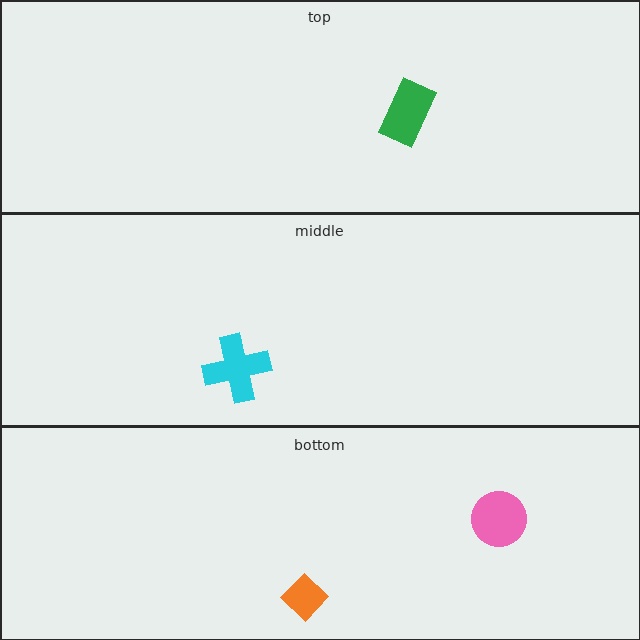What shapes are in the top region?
The green rectangle.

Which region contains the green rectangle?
The top region.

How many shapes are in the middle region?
1.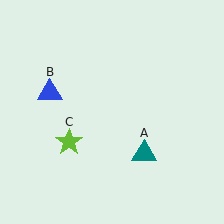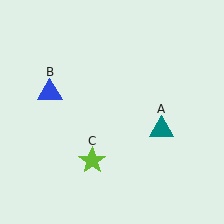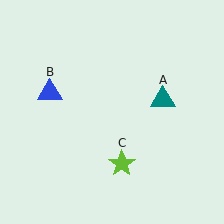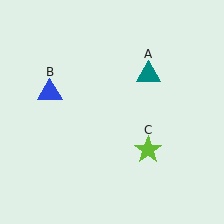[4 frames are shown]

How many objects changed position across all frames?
2 objects changed position: teal triangle (object A), lime star (object C).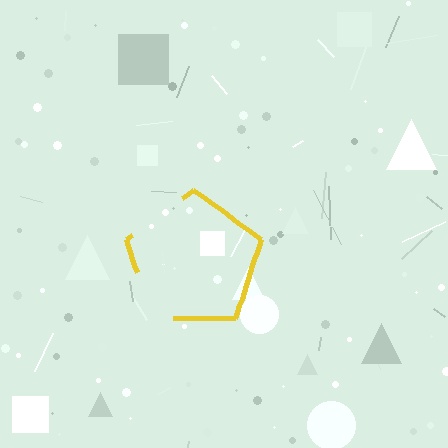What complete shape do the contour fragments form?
The contour fragments form a pentagon.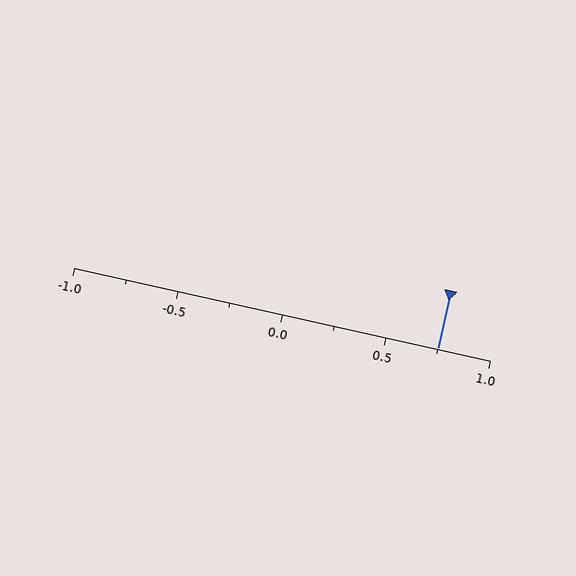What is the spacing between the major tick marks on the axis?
The major ticks are spaced 0.5 apart.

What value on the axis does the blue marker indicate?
The marker indicates approximately 0.75.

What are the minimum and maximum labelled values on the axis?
The axis runs from -1.0 to 1.0.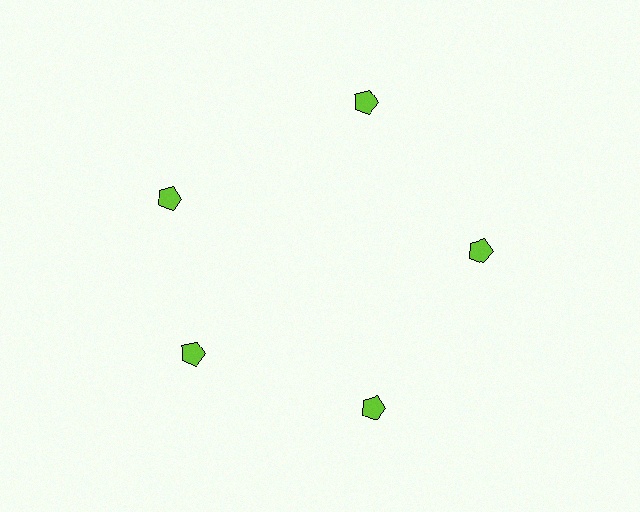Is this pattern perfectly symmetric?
No. The 5 lime pentagons are arranged in a ring, but one element near the 10 o'clock position is rotated out of alignment along the ring, breaking the 5-fold rotational symmetry.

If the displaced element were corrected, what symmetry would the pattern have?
It would have 5-fold rotational symmetry — the pattern would map onto itself every 72 degrees.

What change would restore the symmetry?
The symmetry would be restored by rotating it back into even spacing with its neighbors so that all 5 pentagons sit at equal angles and equal distance from the center.